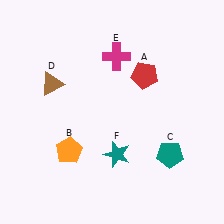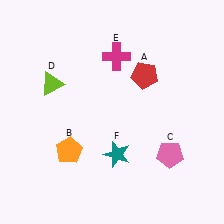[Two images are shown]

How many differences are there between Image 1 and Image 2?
There are 2 differences between the two images.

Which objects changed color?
C changed from teal to pink. D changed from brown to lime.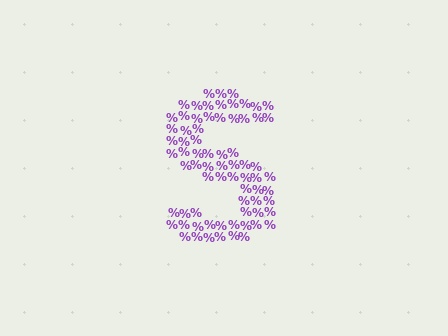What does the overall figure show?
The overall figure shows the letter S.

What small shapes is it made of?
It is made of small percent signs.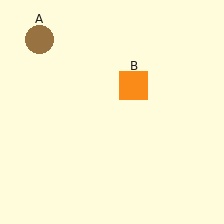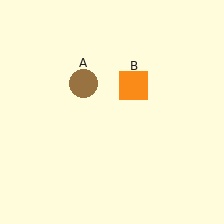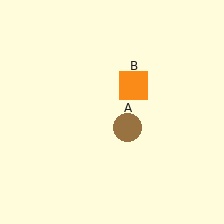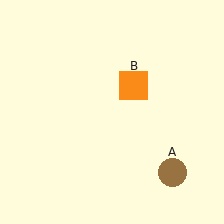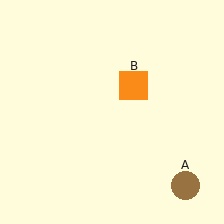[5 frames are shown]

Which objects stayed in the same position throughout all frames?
Orange square (object B) remained stationary.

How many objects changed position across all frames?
1 object changed position: brown circle (object A).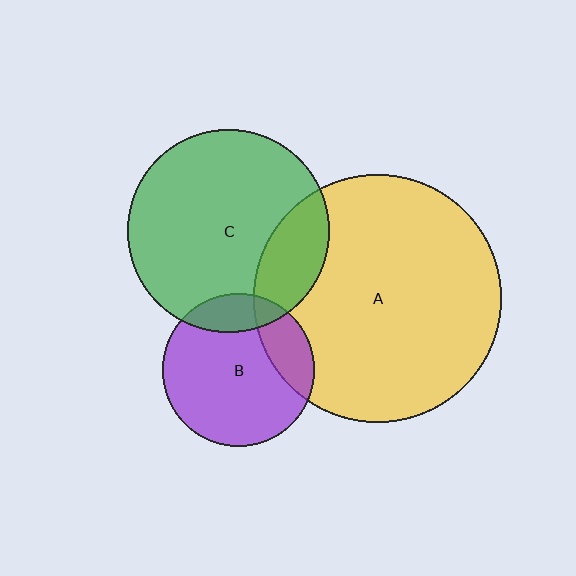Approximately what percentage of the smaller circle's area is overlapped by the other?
Approximately 15%.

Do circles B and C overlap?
Yes.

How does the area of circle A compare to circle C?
Approximately 1.5 times.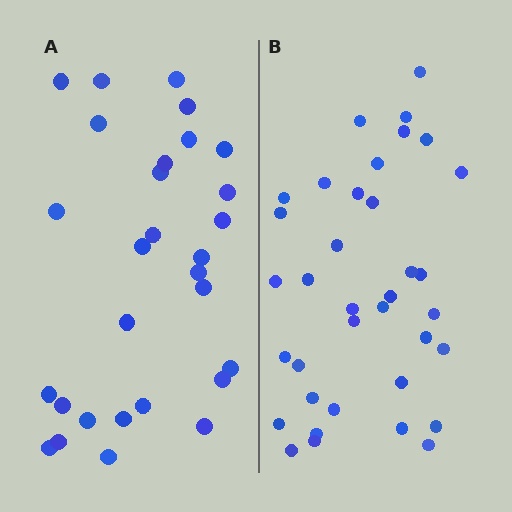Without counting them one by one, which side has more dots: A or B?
Region B (the right region) has more dots.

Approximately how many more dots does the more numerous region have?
Region B has roughly 8 or so more dots than region A.